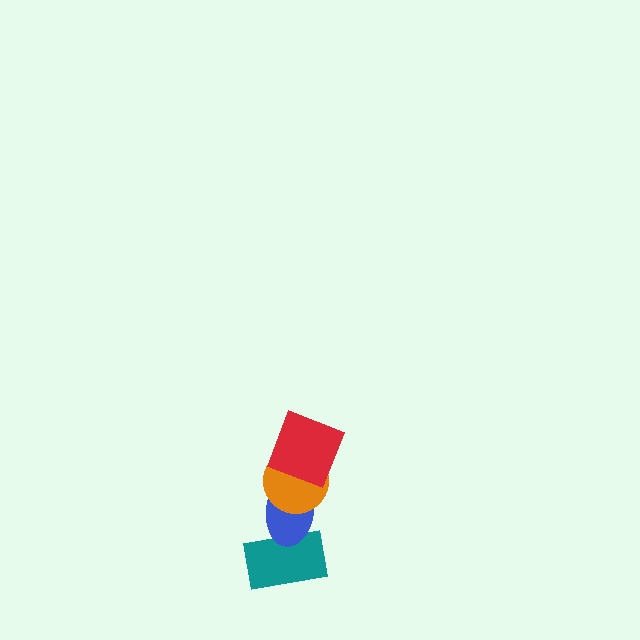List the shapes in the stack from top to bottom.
From top to bottom: the red square, the orange circle, the blue ellipse, the teal rectangle.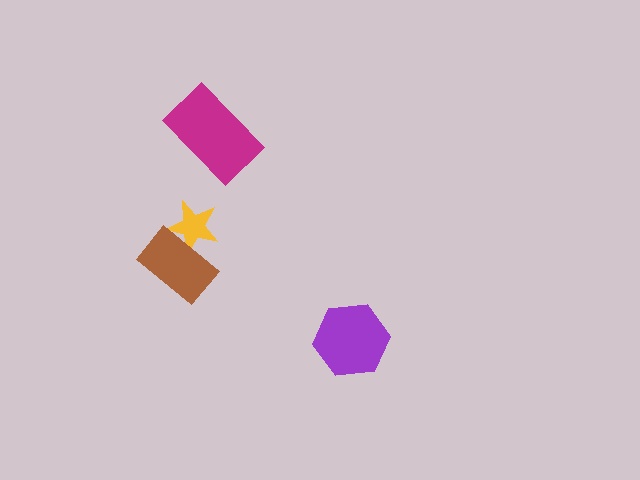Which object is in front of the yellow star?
The brown rectangle is in front of the yellow star.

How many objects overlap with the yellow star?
1 object overlaps with the yellow star.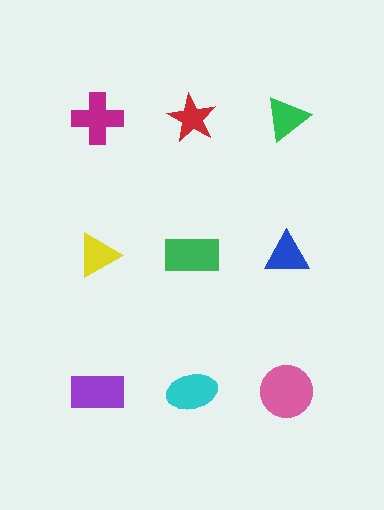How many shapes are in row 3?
3 shapes.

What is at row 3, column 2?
A cyan ellipse.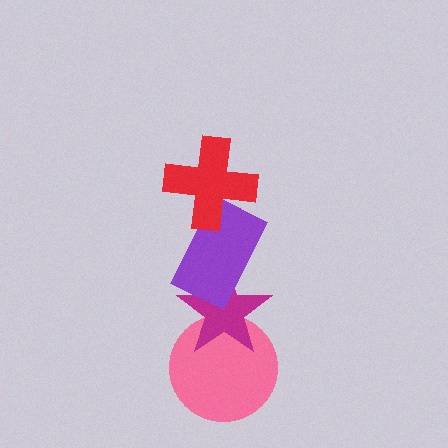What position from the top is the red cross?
The red cross is 1st from the top.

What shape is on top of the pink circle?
The magenta star is on top of the pink circle.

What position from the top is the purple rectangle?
The purple rectangle is 2nd from the top.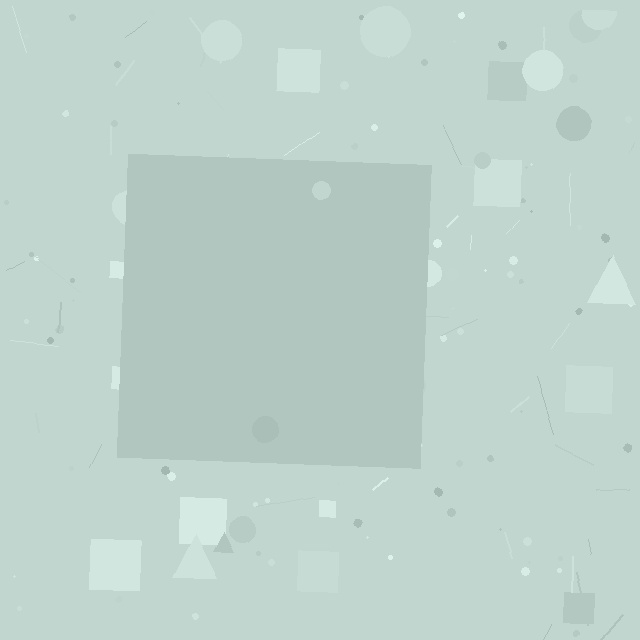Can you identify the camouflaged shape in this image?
The camouflaged shape is a square.